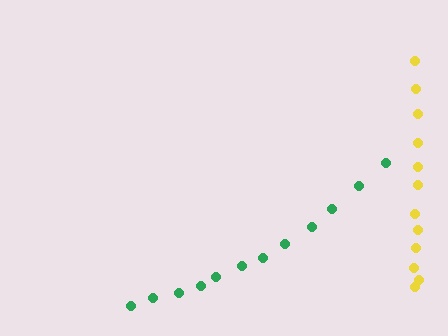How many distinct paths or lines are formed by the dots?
There are 2 distinct paths.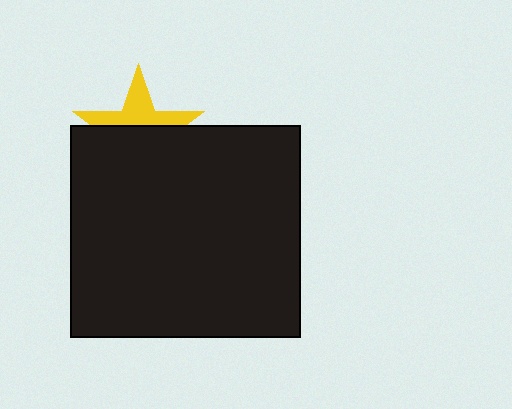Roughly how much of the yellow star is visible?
A small part of it is visible (roughly 43%).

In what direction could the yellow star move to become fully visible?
The yellow star could move up. That would shift it out from behind the black rectangle entirely.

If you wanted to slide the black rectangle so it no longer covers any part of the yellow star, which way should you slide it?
Slide it down — that is the most direct way to separate the two shapes.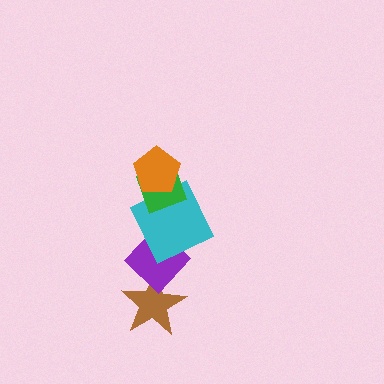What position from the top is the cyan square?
The cyan square is 3rd from the top.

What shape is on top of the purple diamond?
The cyan square is on top of the purple diamond.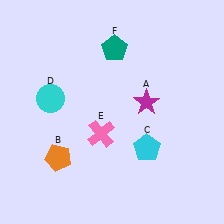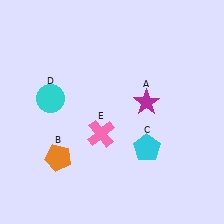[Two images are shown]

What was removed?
The teal pentagon (F) was removed in Image 2.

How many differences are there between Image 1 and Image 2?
There is 1 difference between the two images.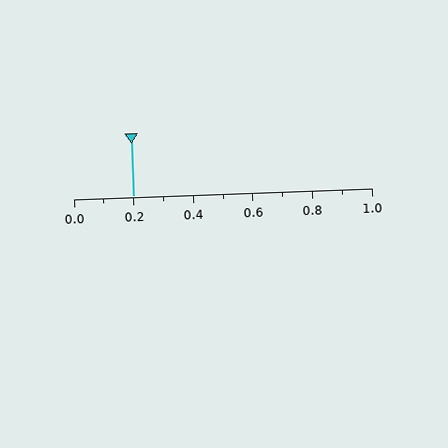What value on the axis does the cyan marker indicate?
The marker indicates approximately 0.2.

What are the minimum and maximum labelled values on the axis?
The axis runs from 0.0 to 1.0.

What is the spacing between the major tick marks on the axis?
The major ticks are spaced 0.2 apart.